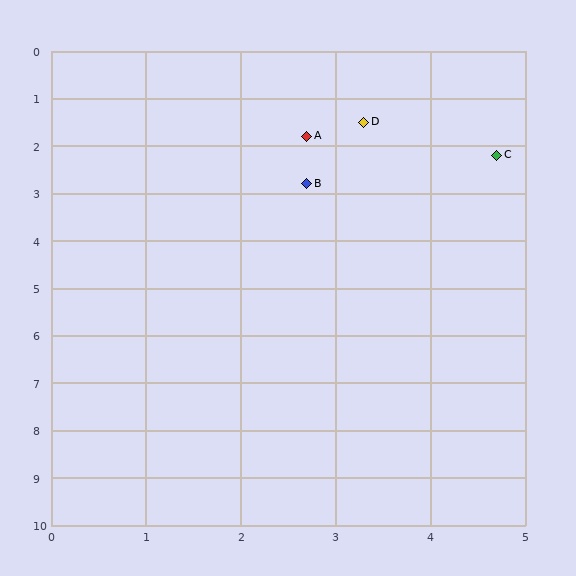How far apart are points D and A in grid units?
Points D and A are about 0.7 grid units apart.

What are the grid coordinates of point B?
Point B is at approximately (2.7, 2.8).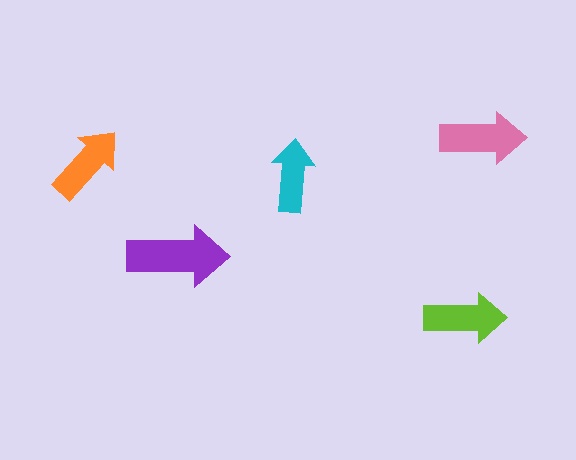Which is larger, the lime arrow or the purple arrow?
The purple one.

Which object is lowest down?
The lime arrow is bottommost.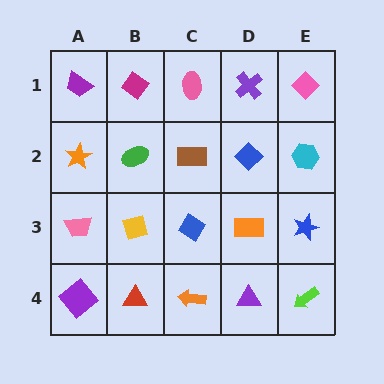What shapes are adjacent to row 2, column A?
A purple trapezoid (row 1, column A), a pink trapezoid (row 3, column A), a green ellipse (row 2, column B).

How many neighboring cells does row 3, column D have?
4.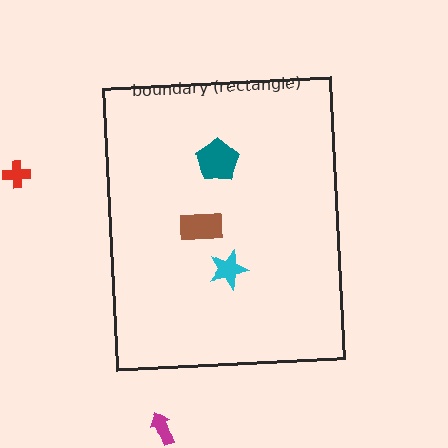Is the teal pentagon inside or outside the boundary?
Inside.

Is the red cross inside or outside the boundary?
Outside.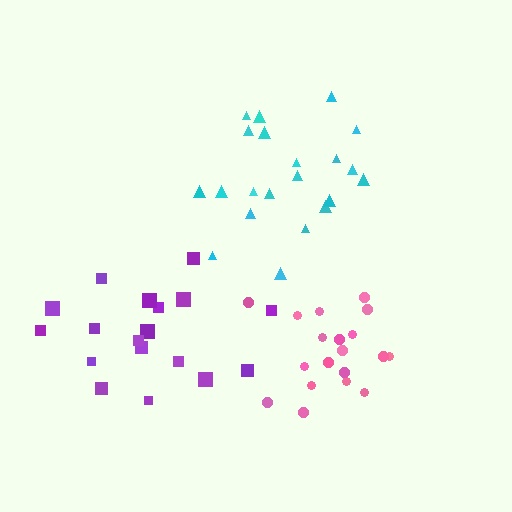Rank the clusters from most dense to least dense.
pink, cyan, purple.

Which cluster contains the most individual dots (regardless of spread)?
Cyan (21).